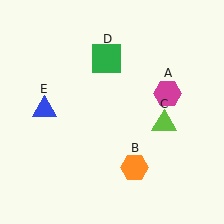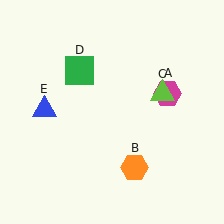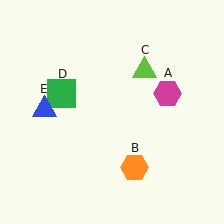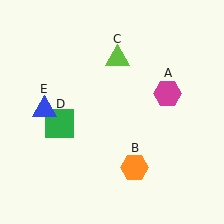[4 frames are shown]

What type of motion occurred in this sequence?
The lime triangle (object C), green square (object D) rotated counterclockwise around the center of the scene.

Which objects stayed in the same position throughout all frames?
Magenta hexagon (object A) and orange hexagon (object B) and blue triangle (object E) remained stationary.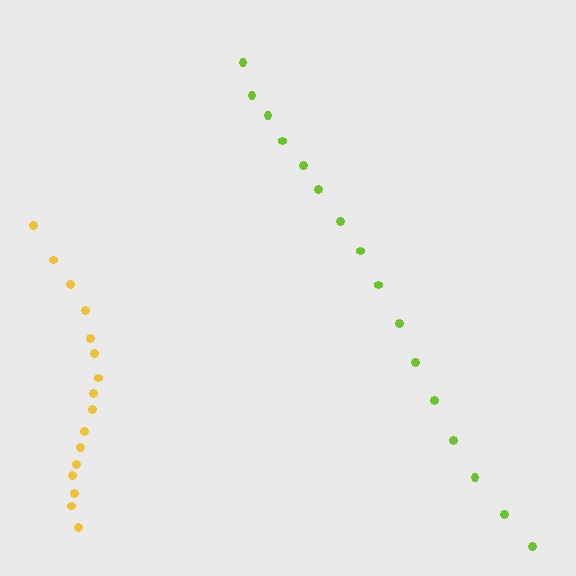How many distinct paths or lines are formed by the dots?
There are 2 distinct paths.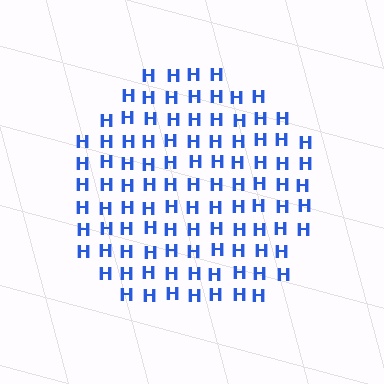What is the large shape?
The large shape is a circle.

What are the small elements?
The small elements are letter H's.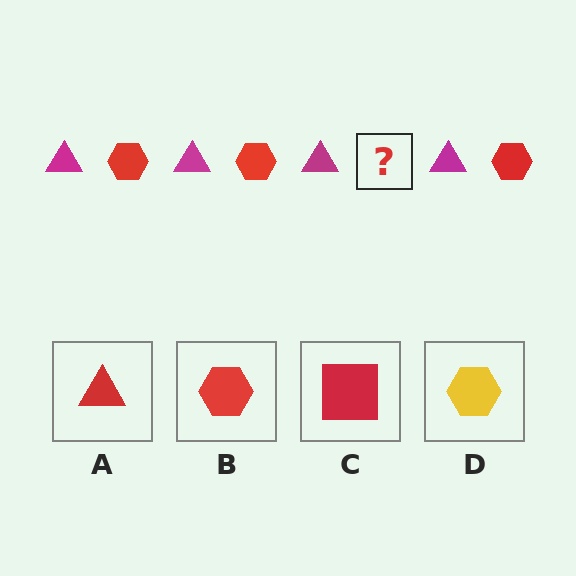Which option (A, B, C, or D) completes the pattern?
B.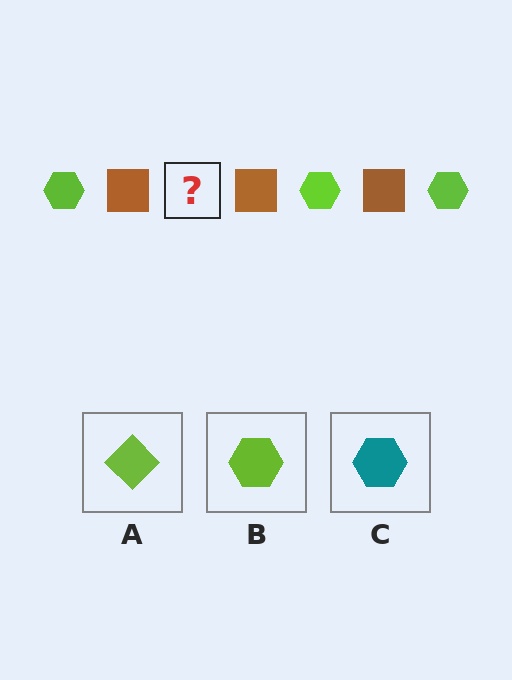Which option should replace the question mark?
Option B.